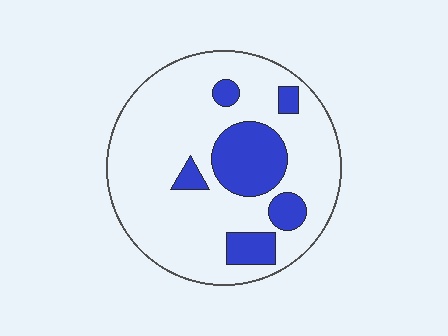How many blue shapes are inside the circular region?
6.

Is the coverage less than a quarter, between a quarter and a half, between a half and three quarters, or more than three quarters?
Less than a quarter.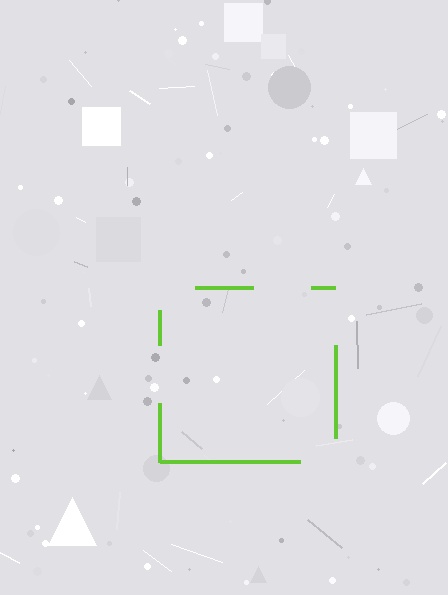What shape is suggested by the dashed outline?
The dashed outline suggests a square.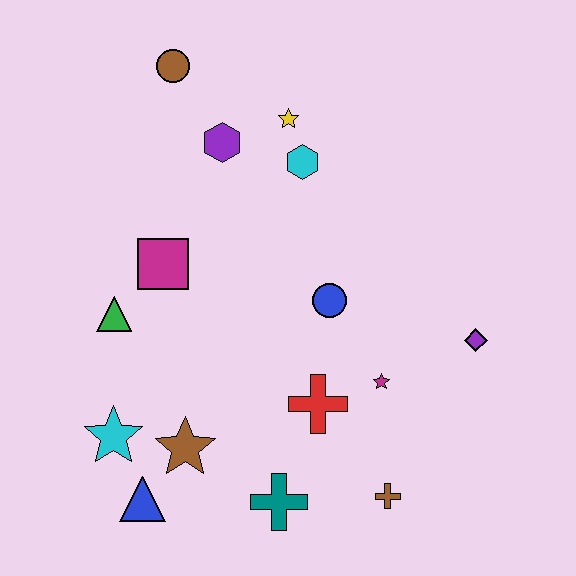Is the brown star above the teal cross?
Yes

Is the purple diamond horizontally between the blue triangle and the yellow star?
No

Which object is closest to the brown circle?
The purple hexagon is closest to the brown circle.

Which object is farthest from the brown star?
The brown circle is farthest from the brown star.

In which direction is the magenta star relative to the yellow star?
The magenta star is below the yellow star.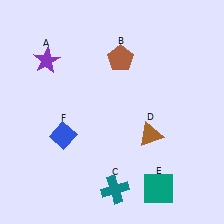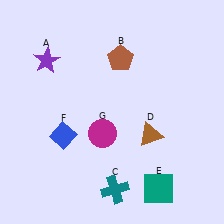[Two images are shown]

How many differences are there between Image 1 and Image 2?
There is 1 difference between the two images.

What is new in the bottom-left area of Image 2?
A magenta circle (G) was added in the bottom-left area of Image 2.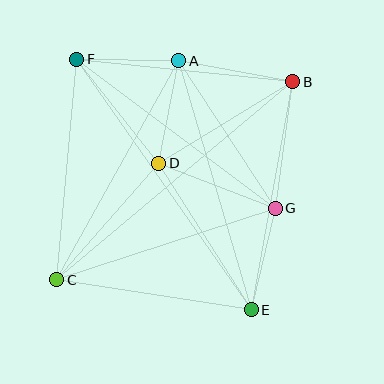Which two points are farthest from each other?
Points B and C are farthest from each other.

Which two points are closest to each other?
Points A and F are closest to each other.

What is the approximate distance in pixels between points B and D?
The distance between B and D is approximately 157 pixels.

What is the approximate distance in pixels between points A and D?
The distance between A and D is approximately 105 pixels.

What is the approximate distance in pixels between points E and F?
The distance between E and F is approximately 306 pixels.